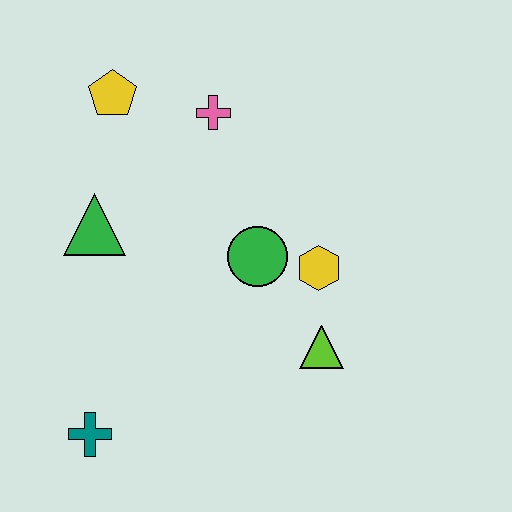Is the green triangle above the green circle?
Yes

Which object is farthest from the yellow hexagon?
The teal cross is farthest from the yellow hexagon.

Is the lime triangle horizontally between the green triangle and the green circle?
No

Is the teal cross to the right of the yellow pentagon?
No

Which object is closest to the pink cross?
The yellow pentagon is closest to the pink cross.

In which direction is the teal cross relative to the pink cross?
The teal cross is below the pink cross.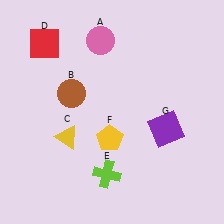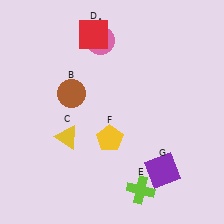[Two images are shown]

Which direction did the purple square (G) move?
The purple square (G) moved down.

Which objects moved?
The objects that moved are: the red square (D), the lime cross (E), the purple square (G).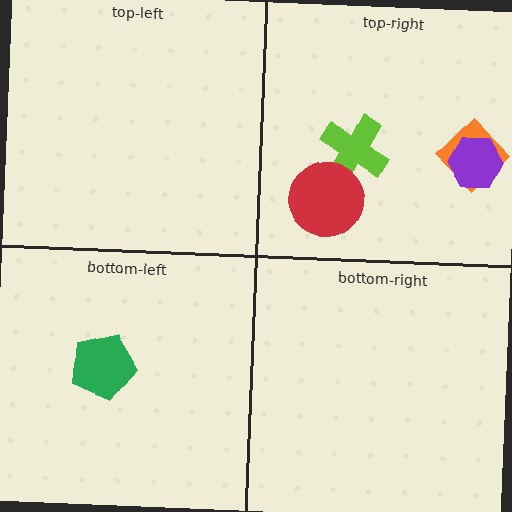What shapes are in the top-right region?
The lime cross, the red circle, the orange diamond, the purple hexagon.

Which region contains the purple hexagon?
The top-right region.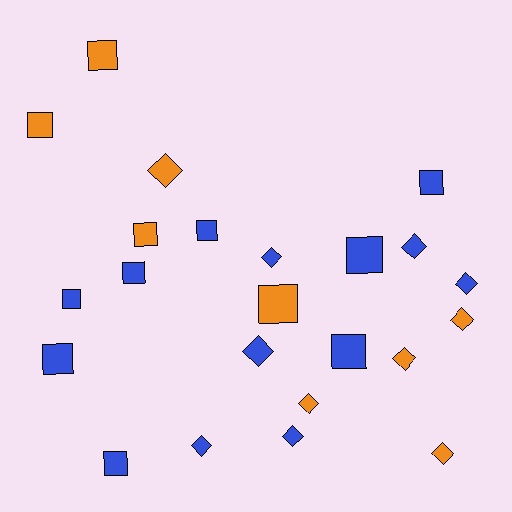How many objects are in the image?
There are 23 objects.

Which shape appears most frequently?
Square, with 12 objects.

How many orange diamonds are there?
There are 5 orange diamonds.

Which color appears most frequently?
Blue, with 14 objects.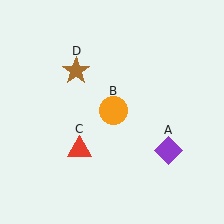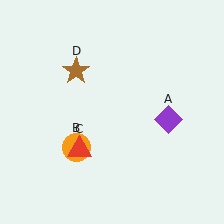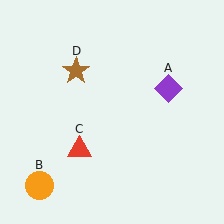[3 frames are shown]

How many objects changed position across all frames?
2 objects changed position: purple diamond (object A), orange circle (object B).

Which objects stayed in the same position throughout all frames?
Red triangle (object C) and brown star (object D) remained stationary.